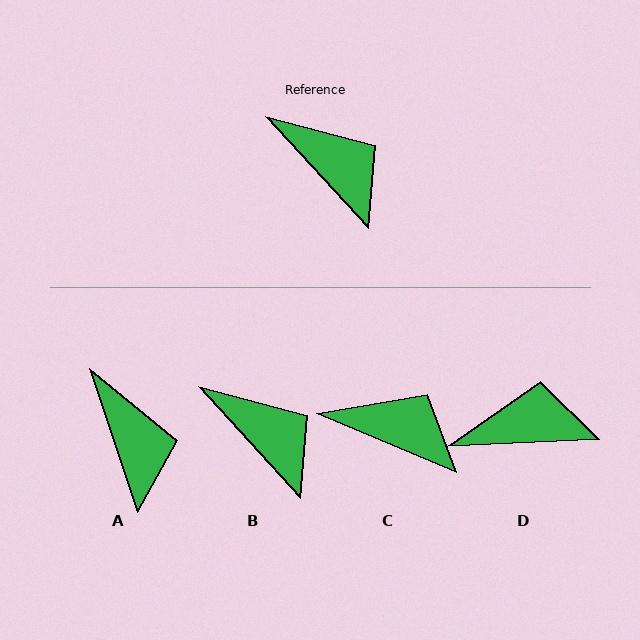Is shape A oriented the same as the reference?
No, it is off by about 24 degrees.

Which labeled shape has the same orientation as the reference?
B.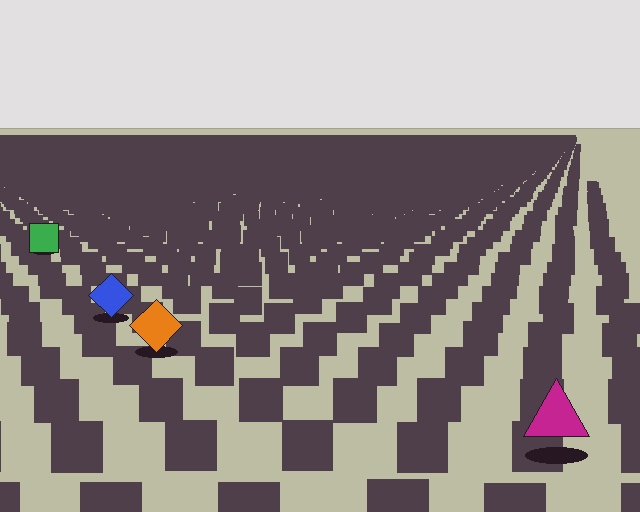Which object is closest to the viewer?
The magenta triangle is closest. The texture marks near it are larger and more spread out.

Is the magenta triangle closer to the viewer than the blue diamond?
Yes. The magenta triangle is closer — you can tell from the texture gradient: the ground texture is coarser near it.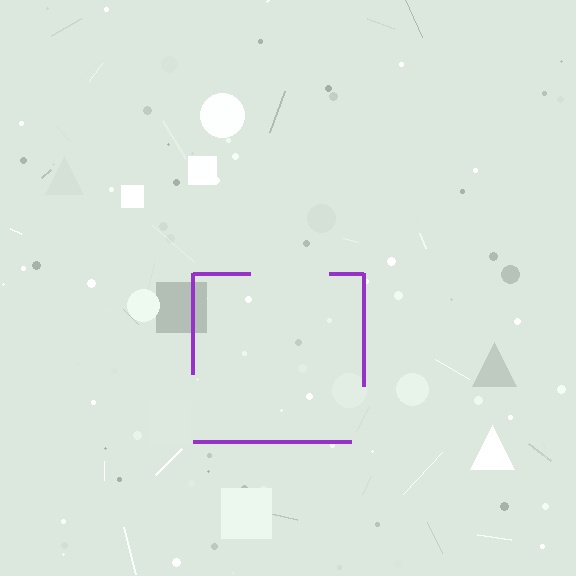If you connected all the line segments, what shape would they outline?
They would outline a square.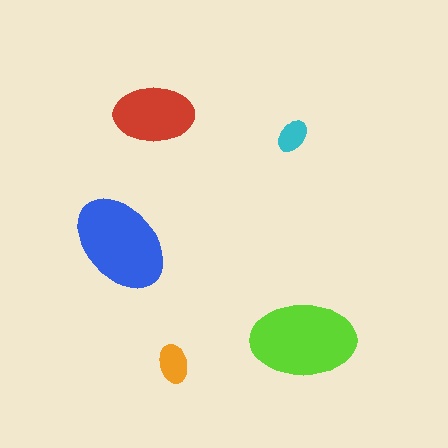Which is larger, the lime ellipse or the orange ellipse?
The lime one.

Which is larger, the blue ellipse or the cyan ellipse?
The blue one.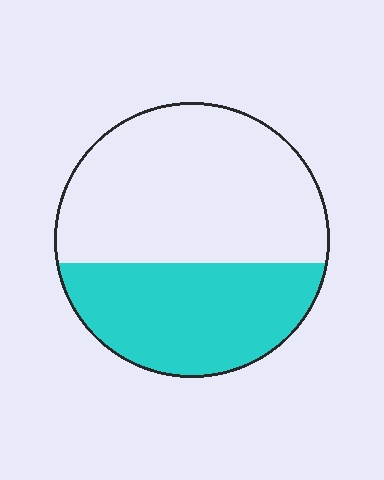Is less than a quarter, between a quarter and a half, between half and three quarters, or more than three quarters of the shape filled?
Between a quarter and a half.